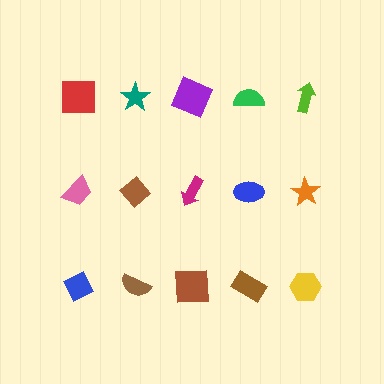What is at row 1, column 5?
A lime arrow.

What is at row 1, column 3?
A purple square.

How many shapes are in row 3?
5 shapes.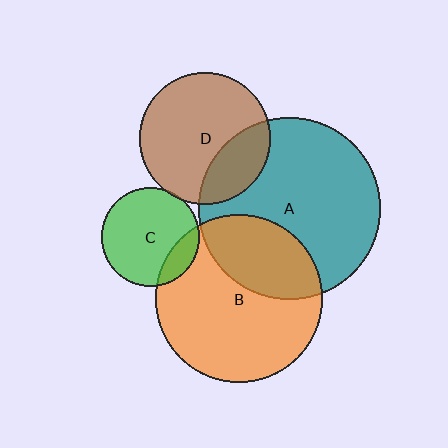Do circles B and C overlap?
Yes.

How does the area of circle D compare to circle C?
Approximately 1.8 times.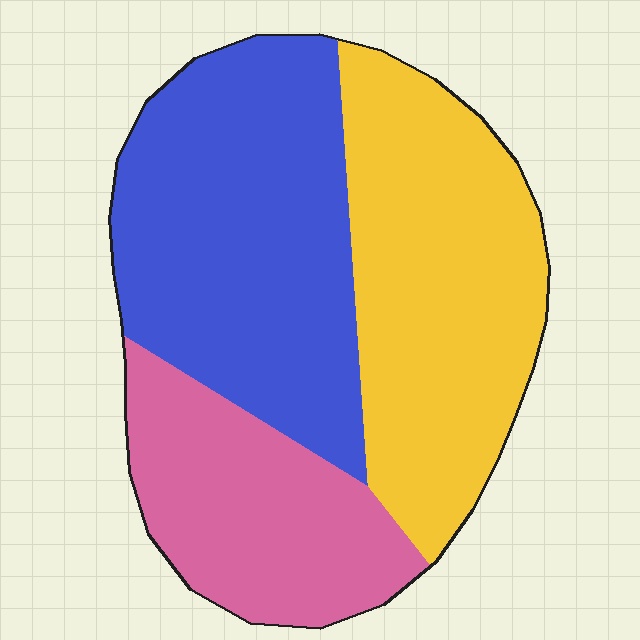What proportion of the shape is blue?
Blue covers roughly 40% of the shape.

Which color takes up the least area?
Pink, at roughly 25%.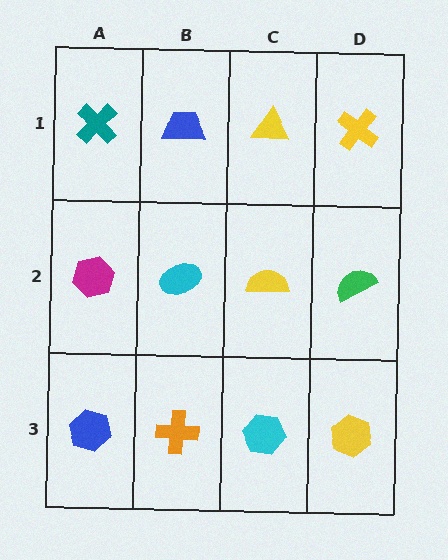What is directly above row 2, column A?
A teal cross.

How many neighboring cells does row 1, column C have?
3.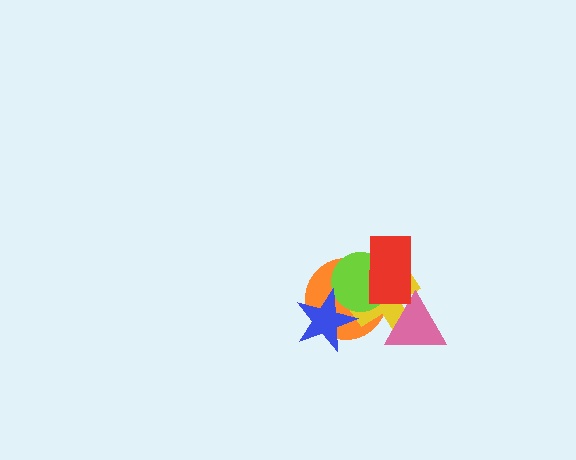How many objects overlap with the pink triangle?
2 objects overlap with the pink triangle.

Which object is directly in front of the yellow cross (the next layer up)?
The lime circle is directly in front of the yellow cross.